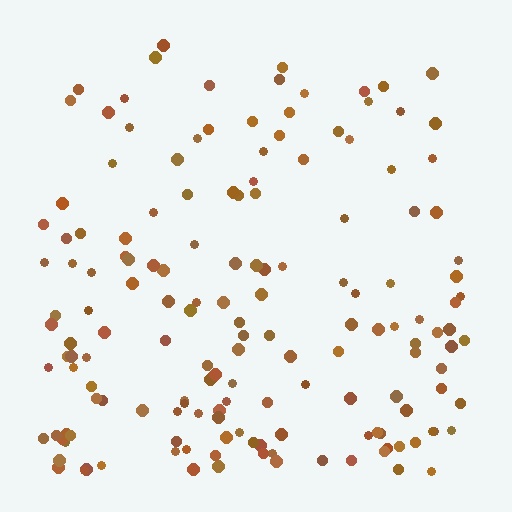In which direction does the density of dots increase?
From top to bottom, with the bottom side densest.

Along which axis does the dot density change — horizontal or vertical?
Vertical.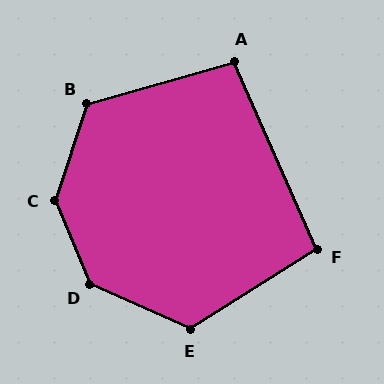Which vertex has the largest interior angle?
C, at approximately 139 degrees.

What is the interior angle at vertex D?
Approximately 137 degrees (obtuse).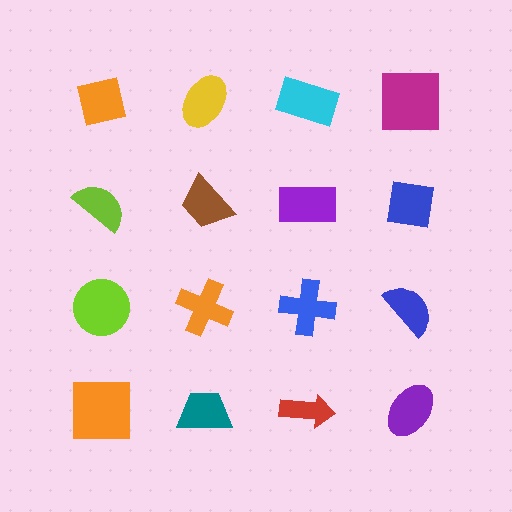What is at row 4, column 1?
An orange square.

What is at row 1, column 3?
A cyan rectangle.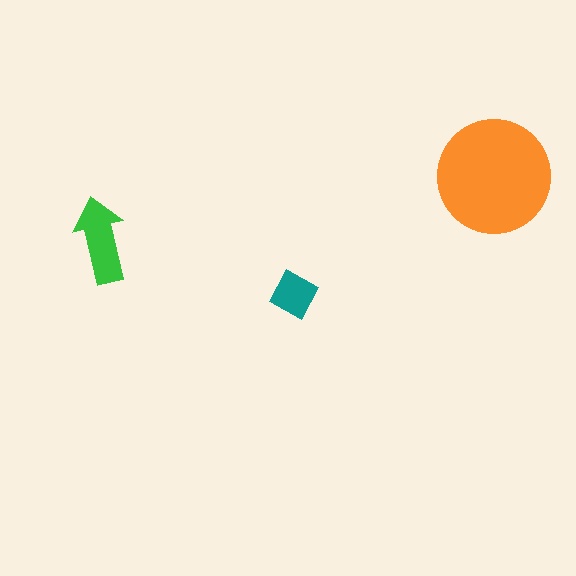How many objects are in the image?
There are 3 objects in the image.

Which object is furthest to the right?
The orange circle is rightmost.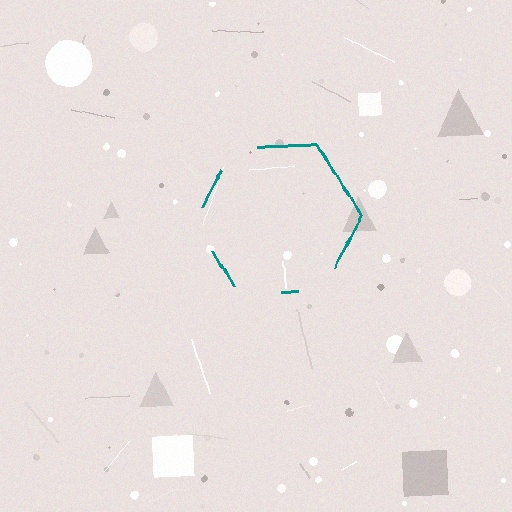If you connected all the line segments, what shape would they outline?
They would outline a hexagon.